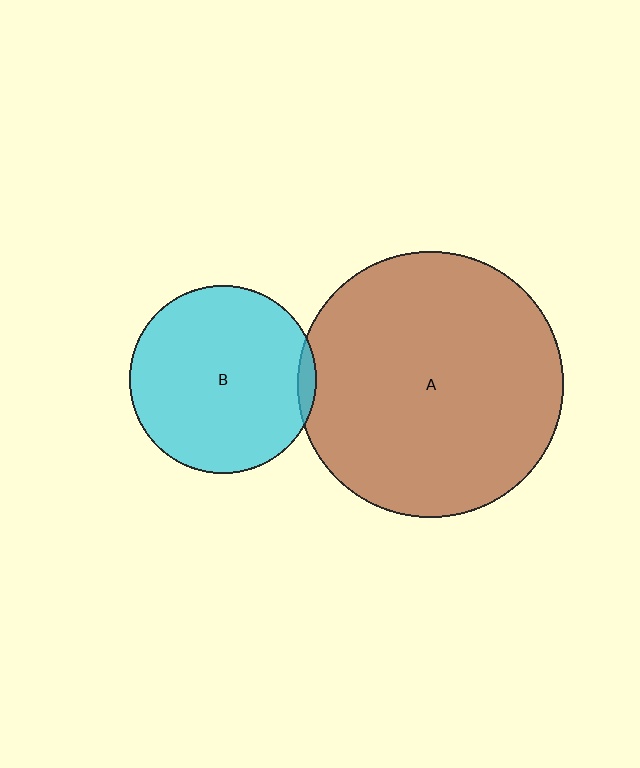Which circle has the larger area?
Circle A (brown).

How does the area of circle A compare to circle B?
Approximately 2.0 times.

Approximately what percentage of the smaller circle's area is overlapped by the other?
Approximately 5%.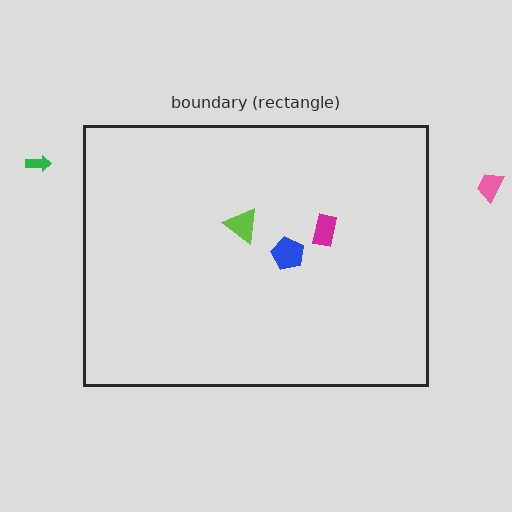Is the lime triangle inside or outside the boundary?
Inside.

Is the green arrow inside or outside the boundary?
Outside.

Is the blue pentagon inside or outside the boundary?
Inside.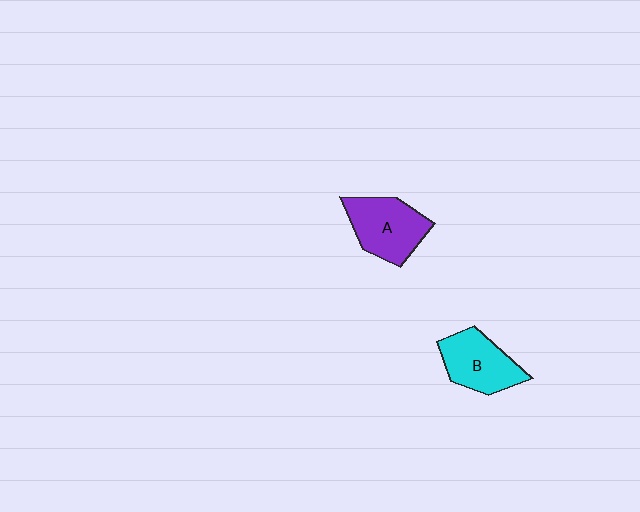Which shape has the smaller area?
Shape B (cyan).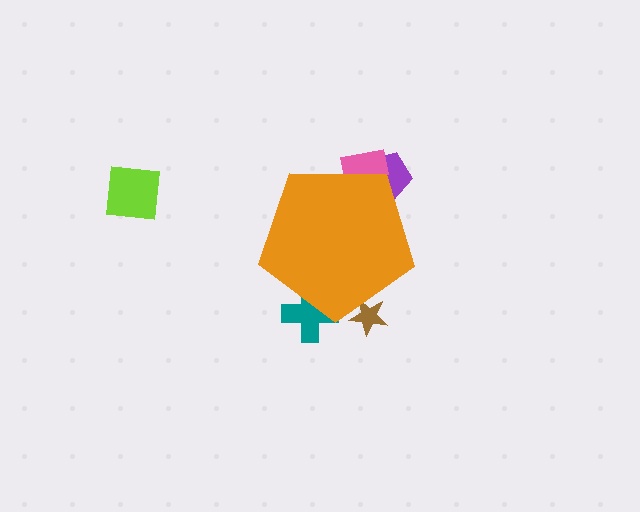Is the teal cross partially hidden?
Yes, the teal cross is partially hidden behind the orange pentagon.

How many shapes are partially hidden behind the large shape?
4 shapes are partially hidden.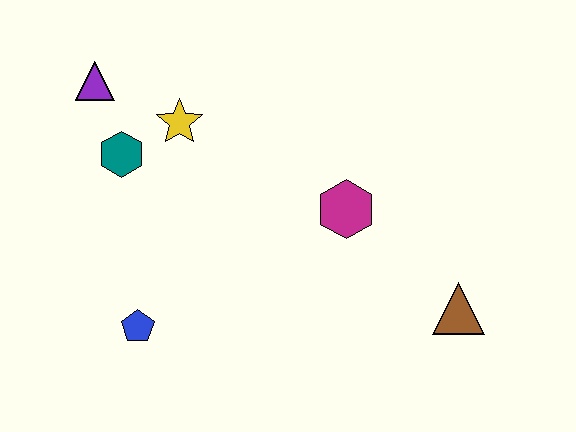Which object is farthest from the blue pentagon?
The brown triangle is farthest from the blue pentagon.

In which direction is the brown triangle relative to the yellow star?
The brown triangle is to the right of the yellow star.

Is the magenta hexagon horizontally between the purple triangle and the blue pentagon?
No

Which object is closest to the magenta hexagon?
The brown triangle is closest to the magenta hexagon.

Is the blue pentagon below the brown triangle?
Yes